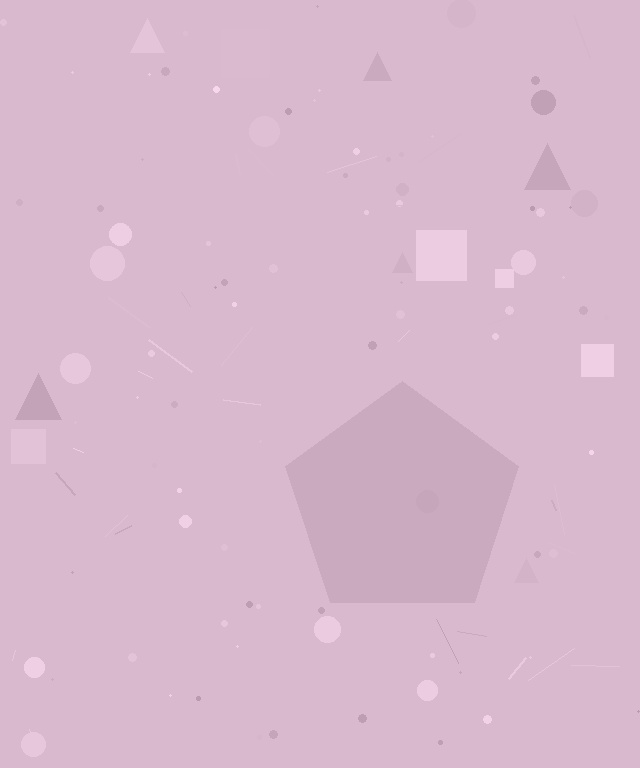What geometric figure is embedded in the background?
A pentagon is embedded in the background.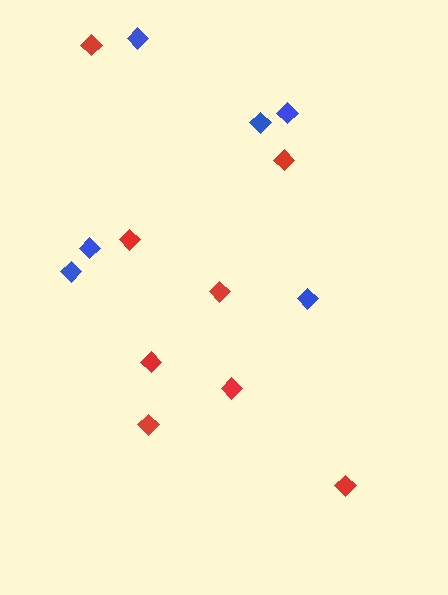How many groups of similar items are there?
There are 2 groups: one group of blue diamonds (6) and one group of red diamonds (8).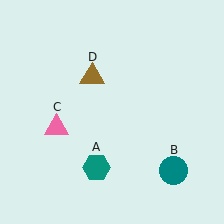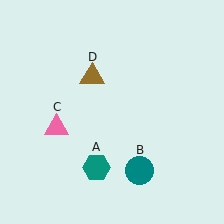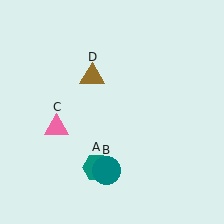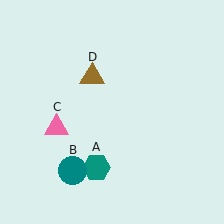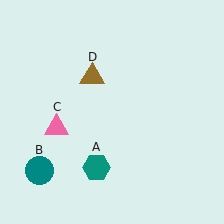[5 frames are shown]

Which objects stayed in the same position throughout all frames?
Teal hexagon (object A) and pink triangle (object C) and brown triangle (object D) remained stationary.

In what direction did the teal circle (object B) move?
The teal circle (object B) moved left.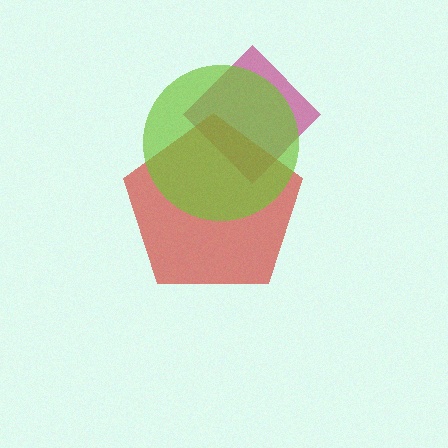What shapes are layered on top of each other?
The layered shapes are: a magenta diamond, a red pentagon, a lime circle.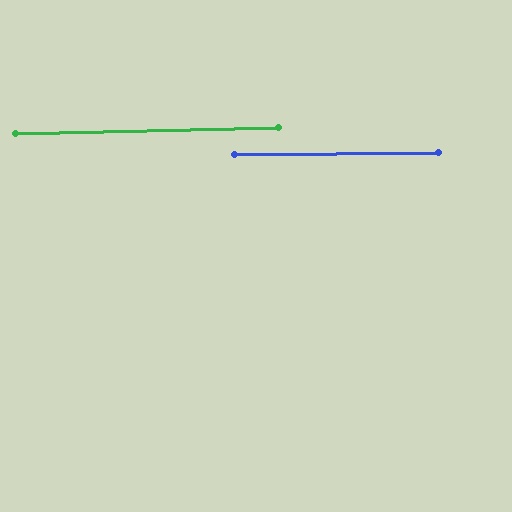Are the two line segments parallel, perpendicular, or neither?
Parallel — their directions differ by only 0.7°.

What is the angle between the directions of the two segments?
Approximately 1 degree.